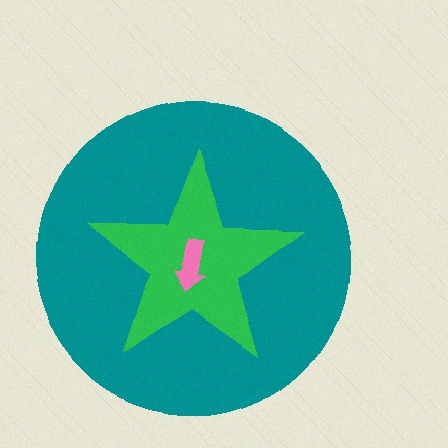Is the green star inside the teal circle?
Yes.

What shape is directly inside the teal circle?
The green star.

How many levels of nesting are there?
3.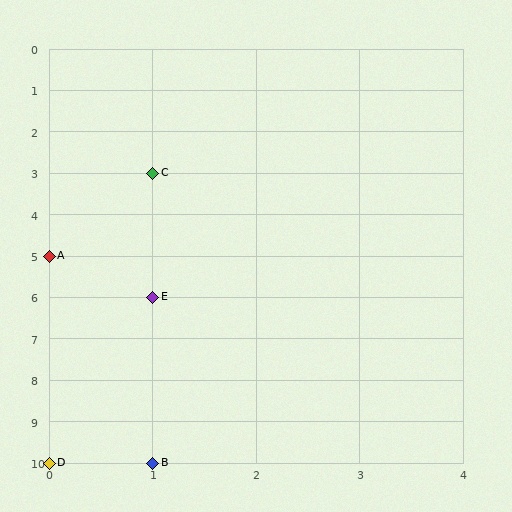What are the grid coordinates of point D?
Point D is at grid coordinates (0, 10).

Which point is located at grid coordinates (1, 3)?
Point C is at (1, 3).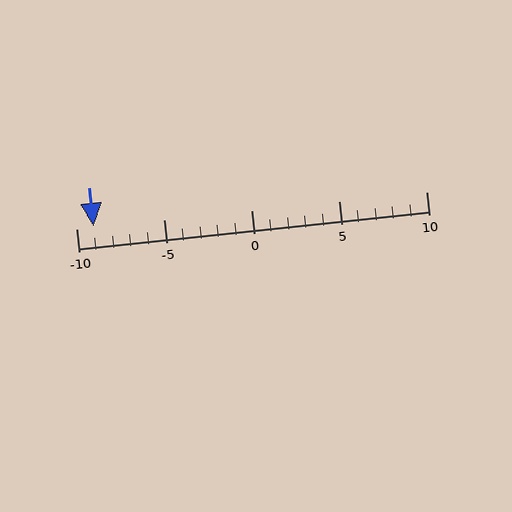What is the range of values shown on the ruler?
The ruler shows values from -10 to 10.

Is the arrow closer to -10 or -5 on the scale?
The arrow is closer to -10.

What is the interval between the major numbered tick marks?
The major tick marks are spaced 5 units apart.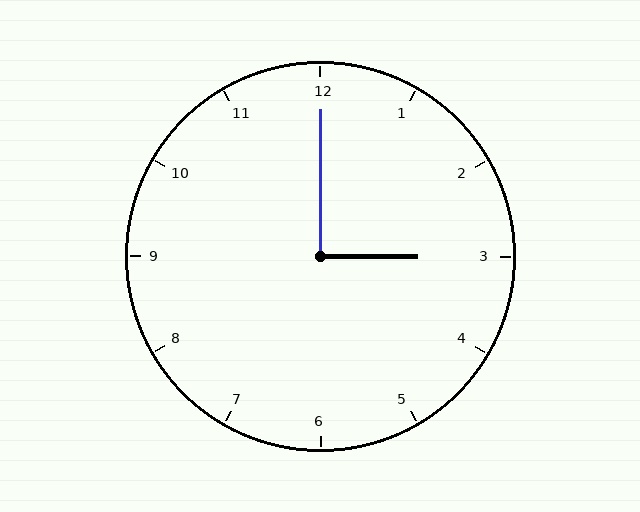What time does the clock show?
3:00.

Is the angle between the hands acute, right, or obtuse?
It is right.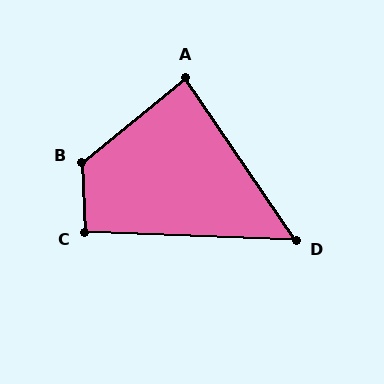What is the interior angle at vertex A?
Approximately 85 degrees (approximately right).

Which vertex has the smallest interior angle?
D, at approximately 54 degrees.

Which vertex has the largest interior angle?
B, at approximately 126 degrees.